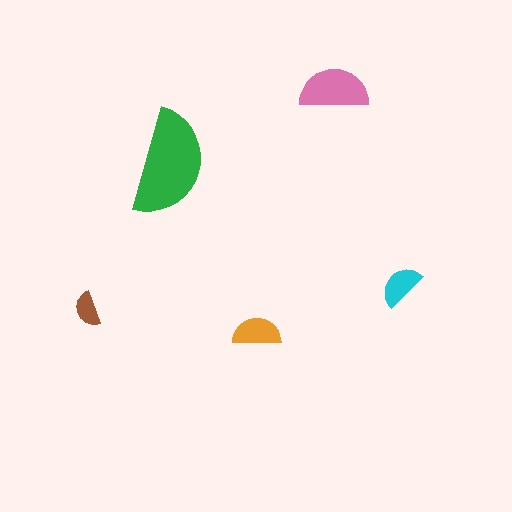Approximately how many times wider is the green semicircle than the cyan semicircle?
About 2.5 times wider.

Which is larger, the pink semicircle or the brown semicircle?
The pink one.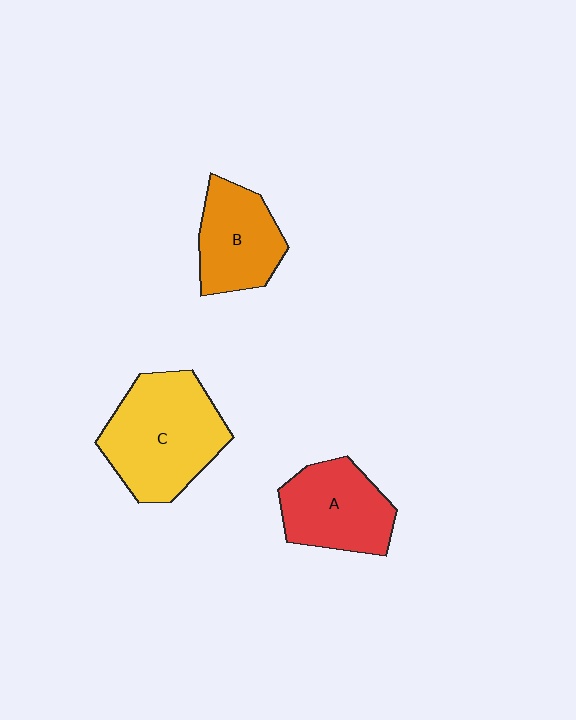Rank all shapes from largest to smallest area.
From largest to smallest: C (yellow), A (red), B (orange).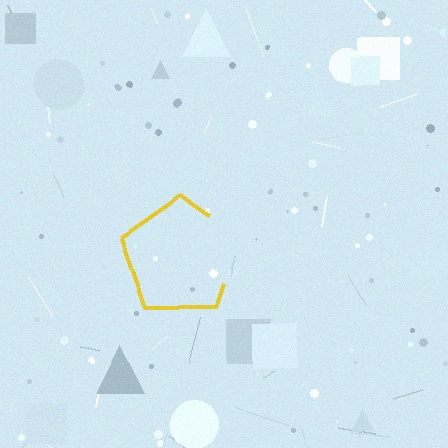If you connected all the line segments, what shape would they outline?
They would outline a pentagon.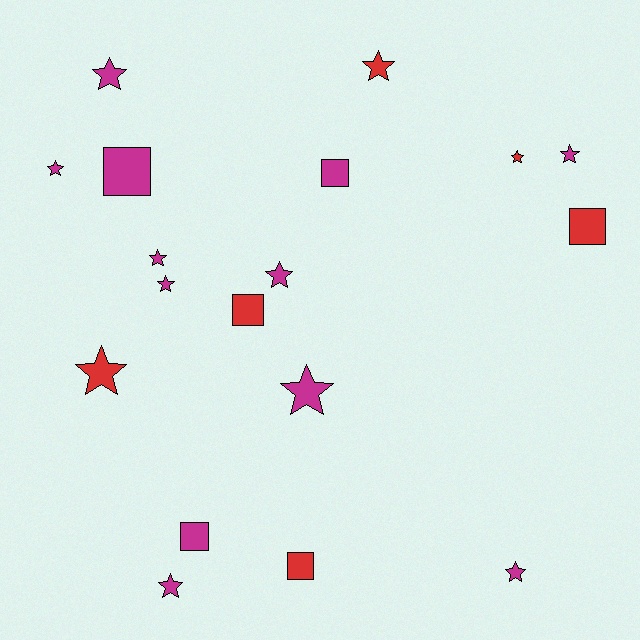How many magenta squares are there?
There are 3 magenta squares.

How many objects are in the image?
There are 18 objects.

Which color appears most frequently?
Magenta, with 12 objects.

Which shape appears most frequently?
Star, with 12 objects.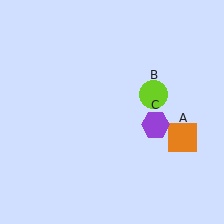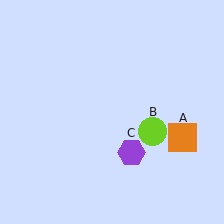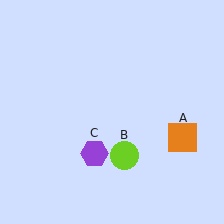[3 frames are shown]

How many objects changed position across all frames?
2 objects changed position: lime circle (object B), purple hexagon (object C).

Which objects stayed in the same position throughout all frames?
Orange square (object A) remained stationary.